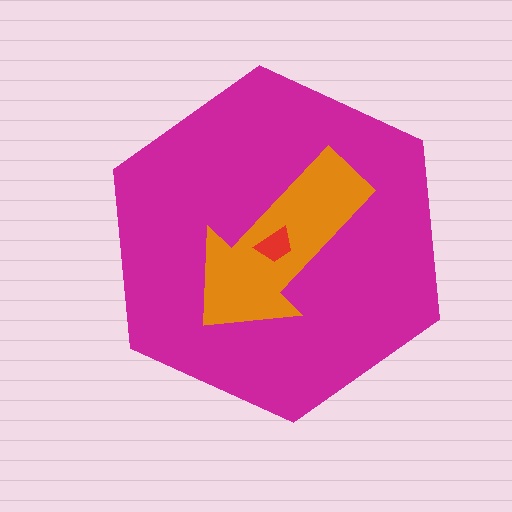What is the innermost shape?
The red trapezoid.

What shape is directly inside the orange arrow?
The red trapezoid.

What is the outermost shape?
The magenta hexagon.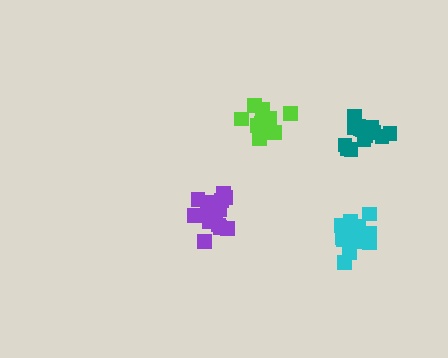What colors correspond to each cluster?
The clusters are colored: teal, purple, cyan, lime.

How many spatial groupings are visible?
There are 4 spatial groupings.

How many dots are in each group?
Group 1: 16 dots, Group 2: 16 dots, Group 3: 17 dots, Group 4: 12 dots (61 total).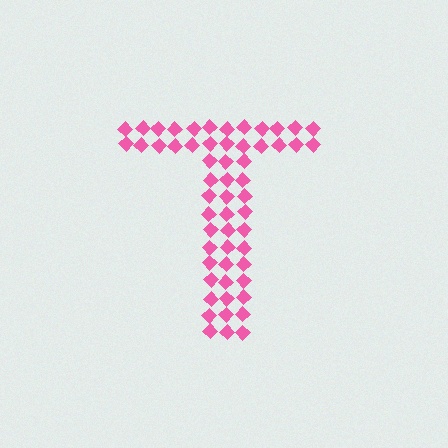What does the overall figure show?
The overall figure shows the letter T.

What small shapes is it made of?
It is made of small diamonds.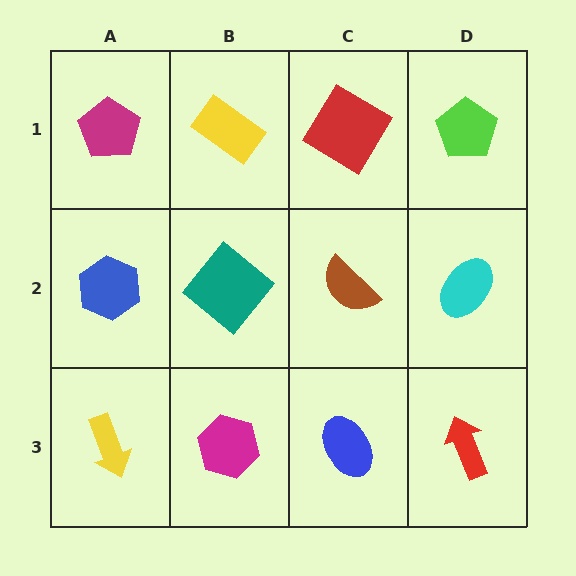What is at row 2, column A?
A blue hexagon.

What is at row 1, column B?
A yellow rectangle.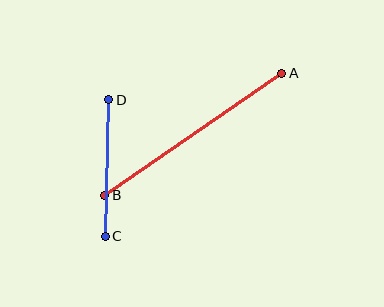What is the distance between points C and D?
The distance is approximately 137 pixels.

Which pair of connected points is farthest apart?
Points A and B are farthest apart.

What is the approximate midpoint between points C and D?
The midpoint is at approximately (107, 168) pixels.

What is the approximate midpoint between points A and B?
The midpoint is at approximately (193, 134) pixels.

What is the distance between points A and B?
The distance is approximately 215 pixels.